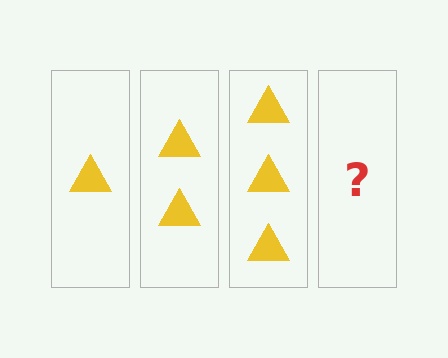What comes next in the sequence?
The next element should be 4 triangles.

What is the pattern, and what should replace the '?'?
The pattern is that each step adds one more triangle. The '?' should be 4 triangles.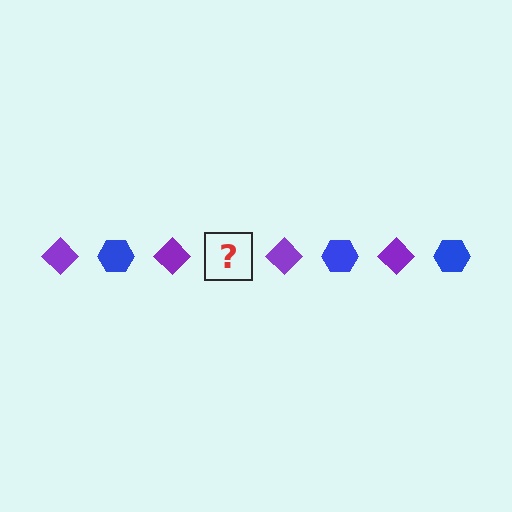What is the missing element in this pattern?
The missing element is a blue hexagon.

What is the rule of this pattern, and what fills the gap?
The rule is that the pattern alternates between purple diamond and blue hexagon. The gap should be filled with a blue hexagon.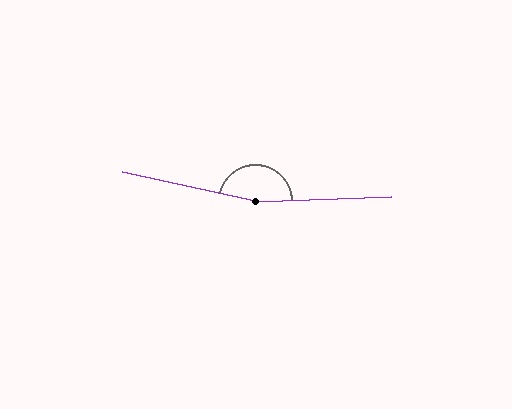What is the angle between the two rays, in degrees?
Approximately 166 degrees.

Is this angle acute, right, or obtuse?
It is obtuse.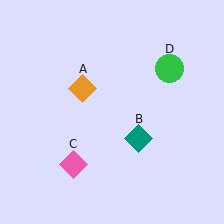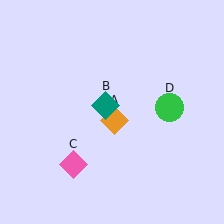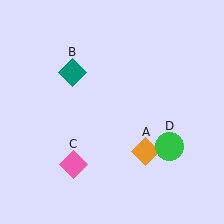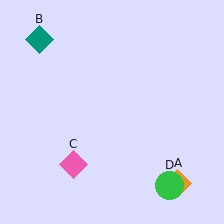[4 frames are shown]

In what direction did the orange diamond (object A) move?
The orange diamond (object A) moved down and to the right.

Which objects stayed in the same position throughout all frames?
Pink diamond (object C) remained stationary.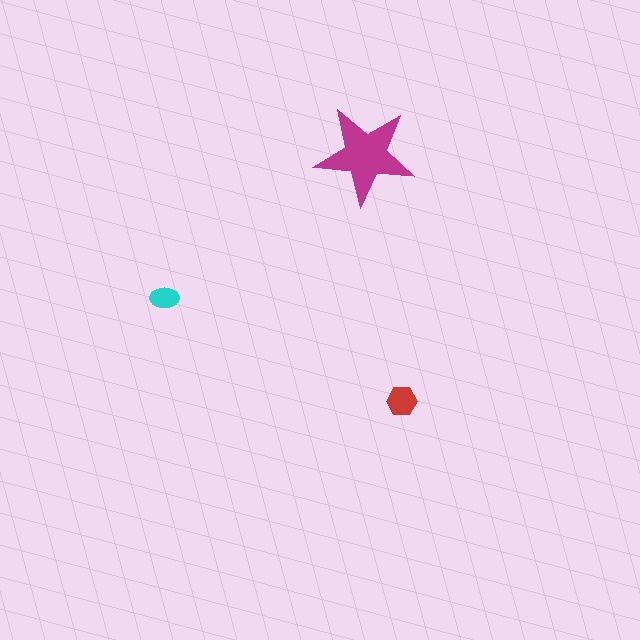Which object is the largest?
The magenta star.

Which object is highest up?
The magenta star is topmost.